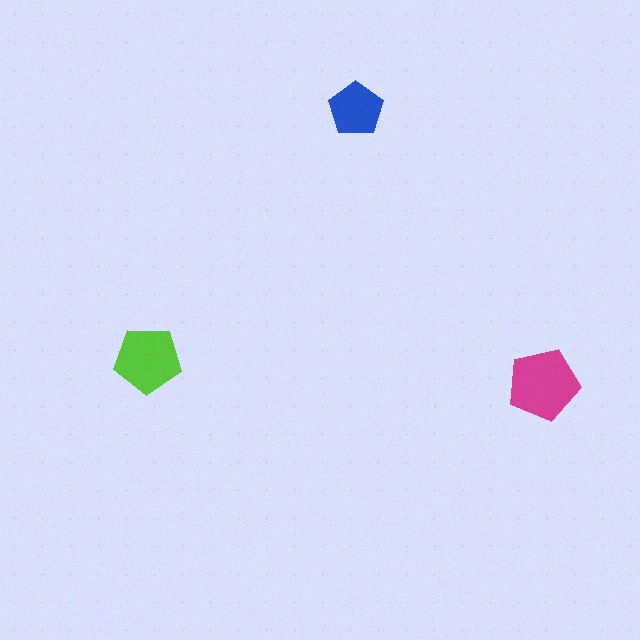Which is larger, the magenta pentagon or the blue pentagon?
The magenta one.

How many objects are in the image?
There are 3 objects in the image.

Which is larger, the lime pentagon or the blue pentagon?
The lime one.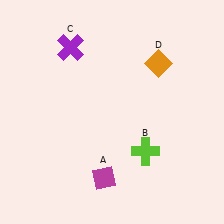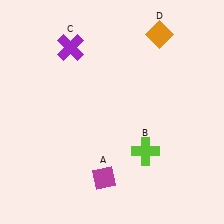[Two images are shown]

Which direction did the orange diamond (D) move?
The orange diamond (D) moved up.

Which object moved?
The orange diamond (D) moved up.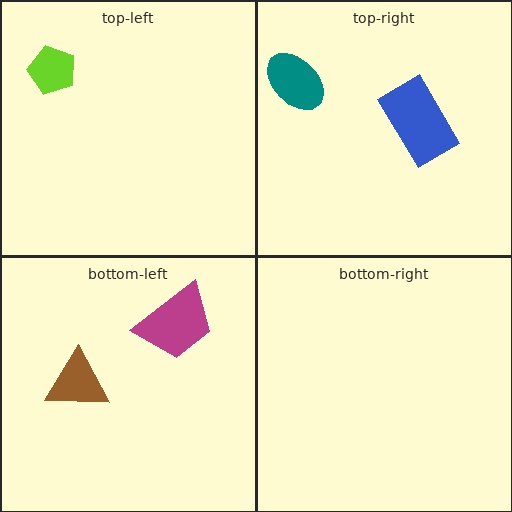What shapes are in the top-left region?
The lime pentagon.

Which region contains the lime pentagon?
The top-left region.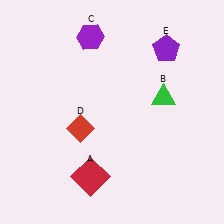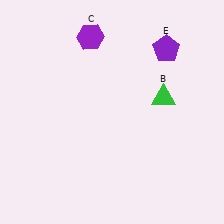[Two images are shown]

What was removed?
The red square (A), the red diamond (D) were removed in Image 2.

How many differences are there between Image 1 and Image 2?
There are 2 differences between the two images.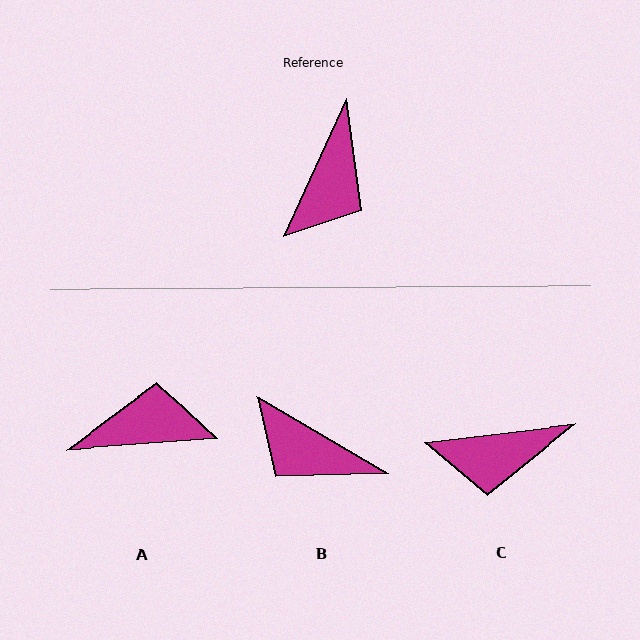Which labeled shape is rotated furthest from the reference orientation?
A, about 119 degrees away.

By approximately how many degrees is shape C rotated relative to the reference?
Approximately 58 degrees clockwise.